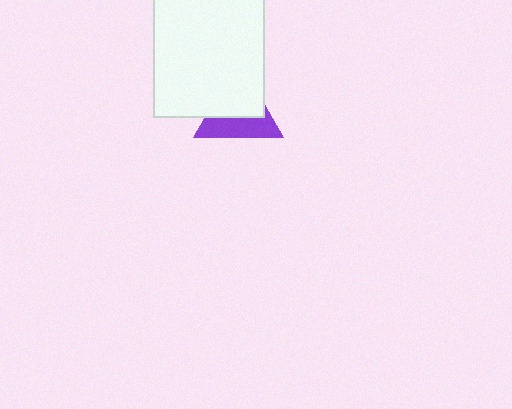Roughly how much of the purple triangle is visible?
About half of it is visible (roughly 45%).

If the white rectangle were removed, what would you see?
You would see the complete purple triangle.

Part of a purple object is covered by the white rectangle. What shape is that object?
It is a triangle.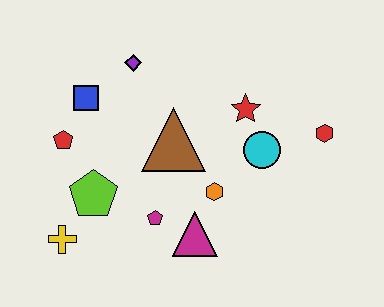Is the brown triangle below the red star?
Yes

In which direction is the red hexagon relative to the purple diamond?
The red hexagon is to the right of the purple diamond.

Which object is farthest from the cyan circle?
The yellow cross is farthest from the cyan circle.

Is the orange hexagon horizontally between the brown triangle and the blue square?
No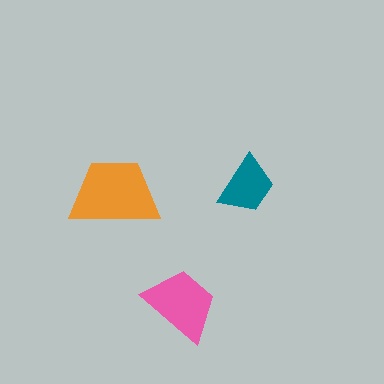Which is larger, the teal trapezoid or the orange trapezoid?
The orange one.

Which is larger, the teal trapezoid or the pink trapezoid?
The pink one.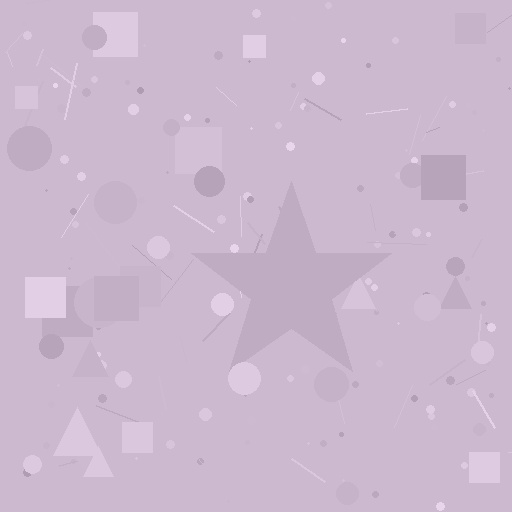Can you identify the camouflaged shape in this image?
The camouflaged shape is a star.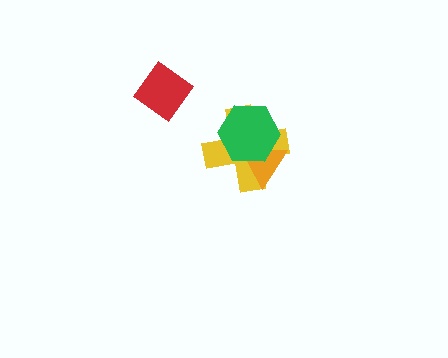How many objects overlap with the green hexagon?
2 objects overlap with the green hexagon.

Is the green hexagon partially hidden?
No, no other shape covers it.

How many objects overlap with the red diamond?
0 objects overlap with the red diamond.